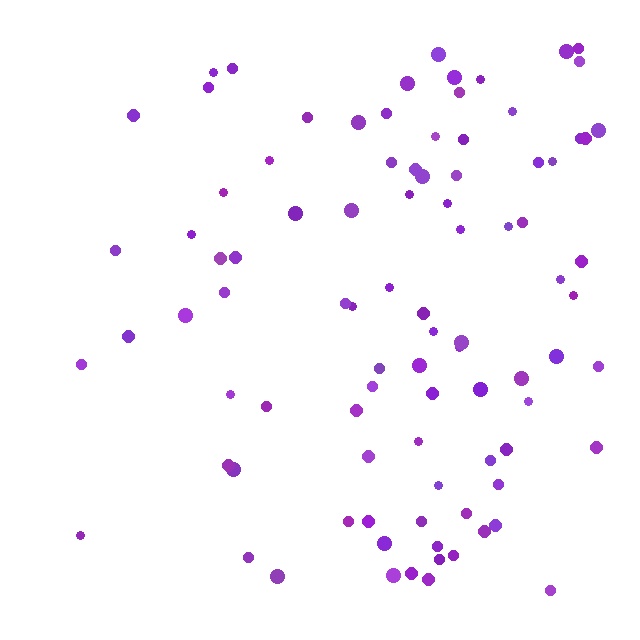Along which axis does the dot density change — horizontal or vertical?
Horizontal.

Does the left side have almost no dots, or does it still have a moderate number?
Still a moderate number, just noticeably fewer than the right.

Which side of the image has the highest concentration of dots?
The right.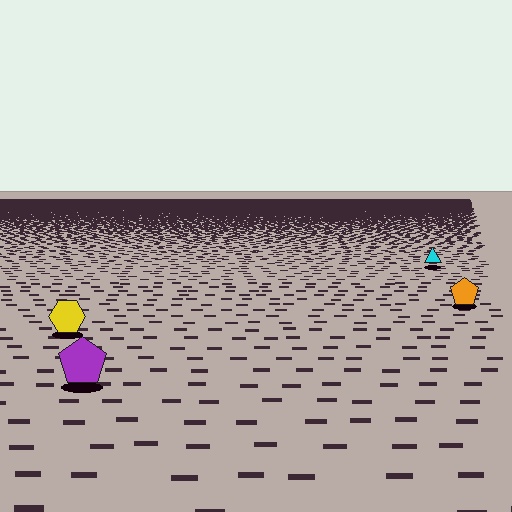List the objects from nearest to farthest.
From nearest to farthest: the purple pentagon, the yellow hexagon, the orange pentagon, the cyan triangle.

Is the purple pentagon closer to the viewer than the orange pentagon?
Yes. The purple pentagon is closer — you can tell from the texture gradient: the ground texture is coarser near it.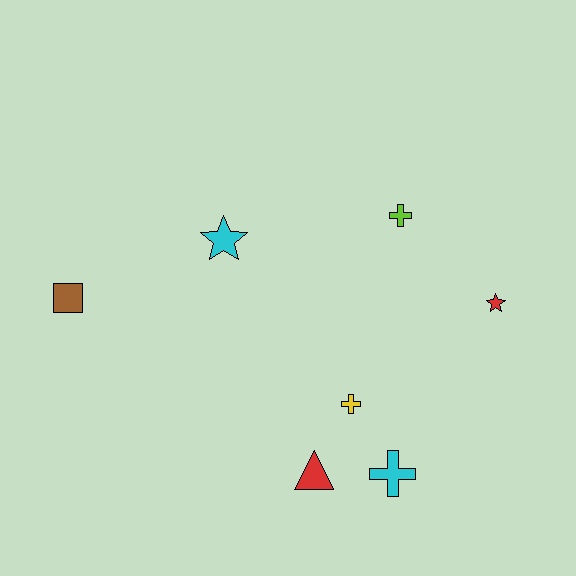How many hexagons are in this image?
There are no hexagons.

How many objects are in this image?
There are 7 objects.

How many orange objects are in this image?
There are no orange objects.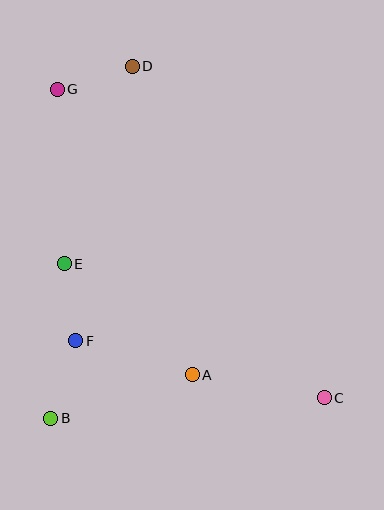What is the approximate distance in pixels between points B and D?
The distance between B and D is approximately 361 pixels.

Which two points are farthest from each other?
Points C and G are farthest from each other.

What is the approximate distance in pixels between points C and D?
The distance between C and D is approximately 383 pixels.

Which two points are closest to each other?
Points E and F are closest to each other.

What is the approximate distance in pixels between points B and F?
The distance between B and F is approximately 81 pixels.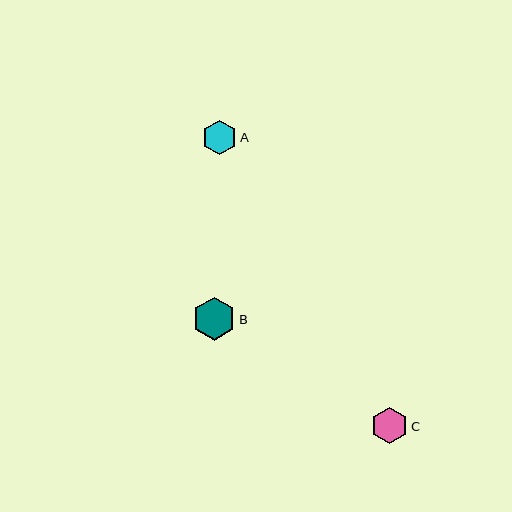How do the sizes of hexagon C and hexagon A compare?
Hexagon C and hexagon A are approximately the same size.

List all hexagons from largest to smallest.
From largest to smallest: B, C, A.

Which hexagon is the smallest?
Hexagon A is the smallest with a size of approximately 34 pixels.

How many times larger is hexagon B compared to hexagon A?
Hexagon B is approximately 1.3 times the size of hexagon A.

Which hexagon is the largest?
Hexagon B is the largest with a size of approximately 43 pixels.